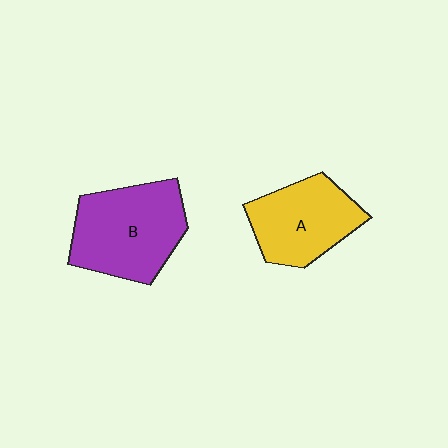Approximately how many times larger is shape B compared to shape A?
Approximately 1.2 times.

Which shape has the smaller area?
Shape A (yellow).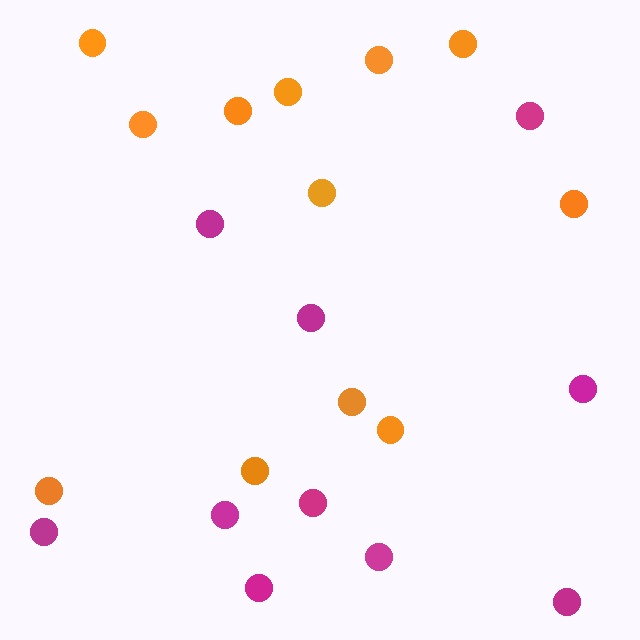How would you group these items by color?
There are 2 groups: one group of orange circles (12) and one group of magenta circles (10).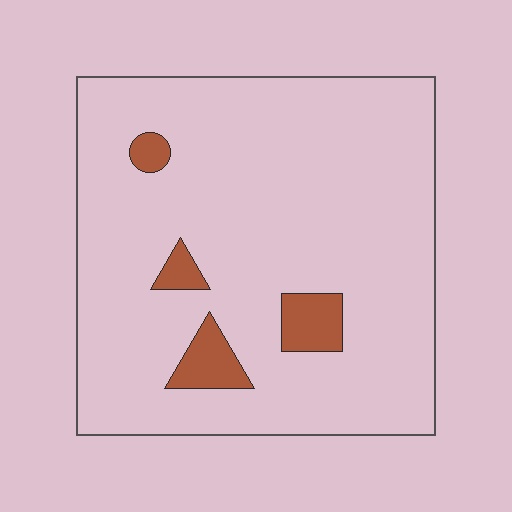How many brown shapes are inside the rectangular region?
4.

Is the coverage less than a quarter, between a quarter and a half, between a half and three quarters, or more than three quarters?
Less than a quarter.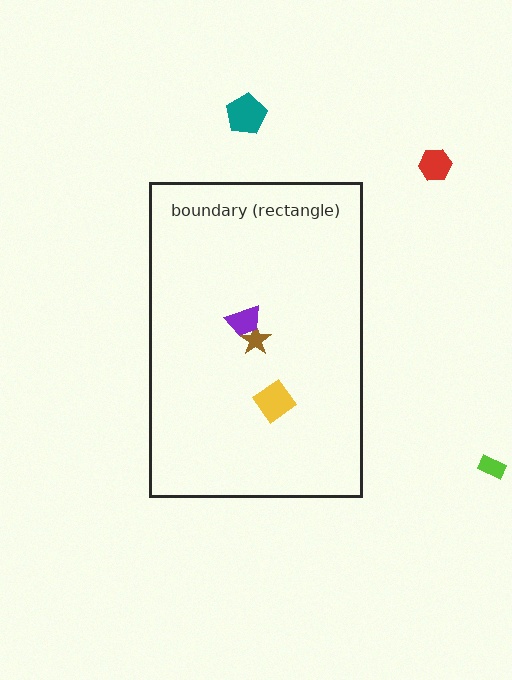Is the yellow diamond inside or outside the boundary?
Inside.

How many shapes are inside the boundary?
3 inside, 3 outside.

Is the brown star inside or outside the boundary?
Inside.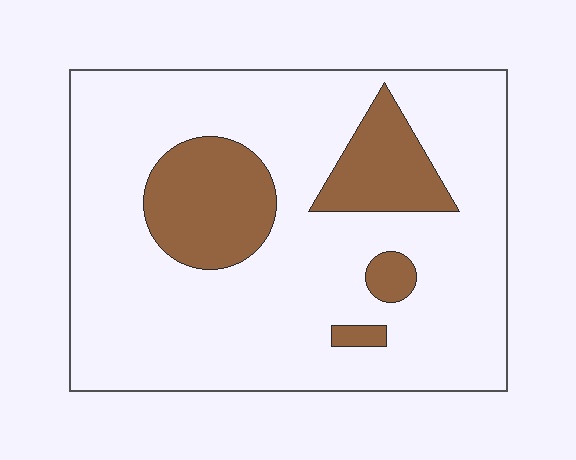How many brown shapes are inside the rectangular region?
4.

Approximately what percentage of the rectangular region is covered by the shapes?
Approximately 20%.